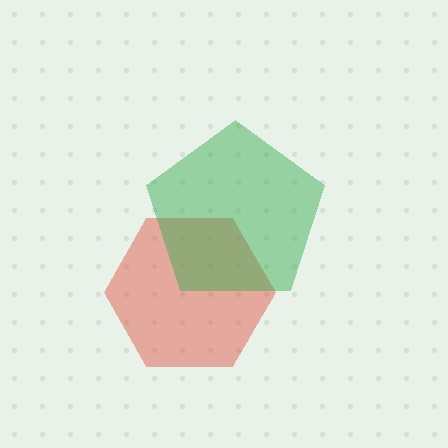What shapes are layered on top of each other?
The layered shapes are: a red hexagon, a green pentagon.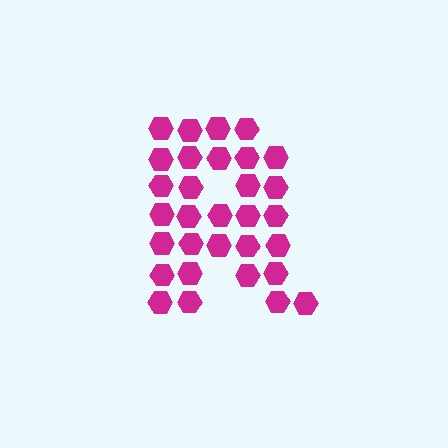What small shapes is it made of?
It is made of small hexagons.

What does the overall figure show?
The overall figure shows the letter R.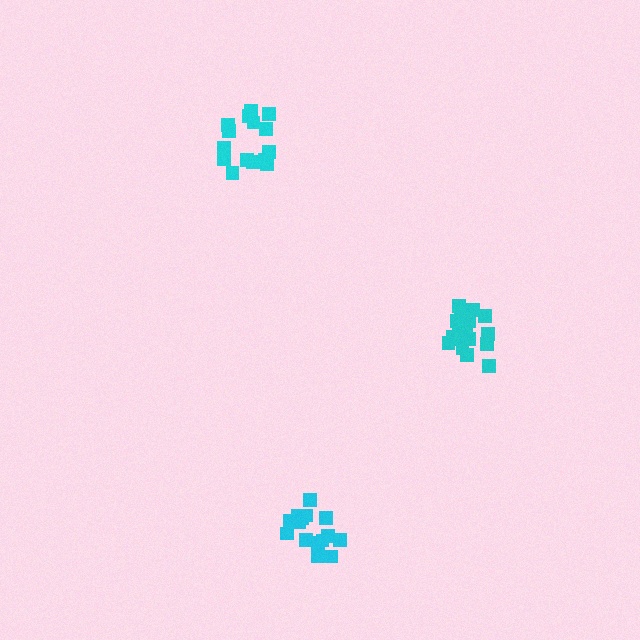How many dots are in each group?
Group 1: 17 dots, Group 2: 15 dots, Group 3: 16 dots (48 total).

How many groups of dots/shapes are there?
There are 3 groups.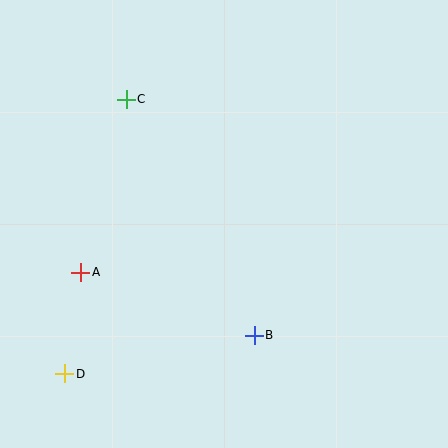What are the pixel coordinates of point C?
Point C is at (126, 99).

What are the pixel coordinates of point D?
Point D is at (65, 374).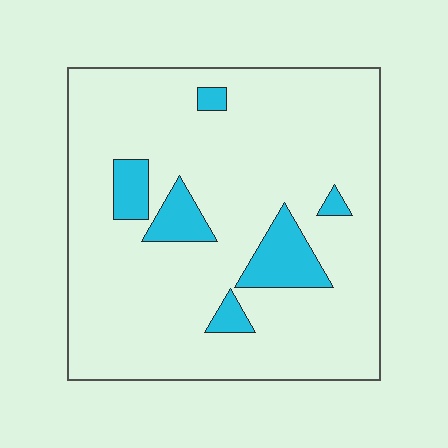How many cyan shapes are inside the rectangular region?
6.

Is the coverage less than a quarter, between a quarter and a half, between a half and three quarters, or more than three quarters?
Less than a quarter.